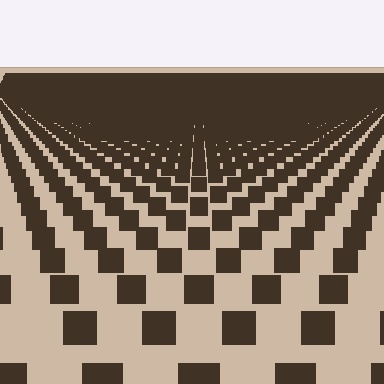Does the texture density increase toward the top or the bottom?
Density increases toward the top.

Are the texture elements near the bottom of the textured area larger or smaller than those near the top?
Larger. Near the bottom, elements are closer to the viewer and appear at a bigger on-screen size.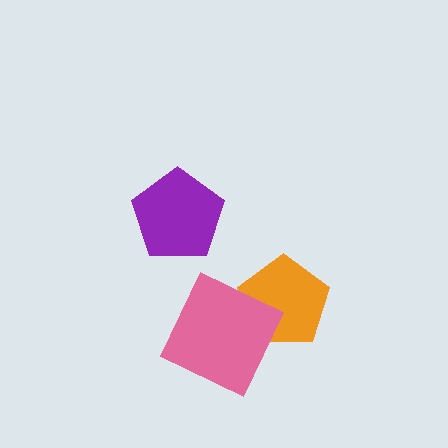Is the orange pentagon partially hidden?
Yes, it is partially covered by another shape.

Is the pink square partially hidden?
No, no other shape covers it.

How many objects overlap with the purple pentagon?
0 objects overlap with the purple pentagon.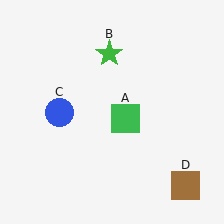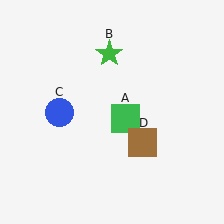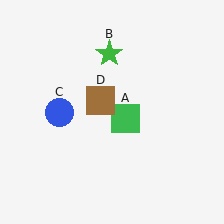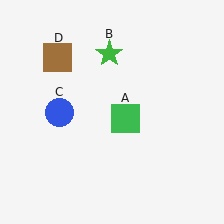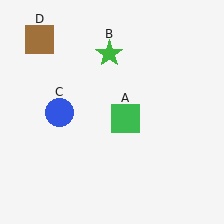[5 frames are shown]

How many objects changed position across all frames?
1 object changed position: brown square (object D).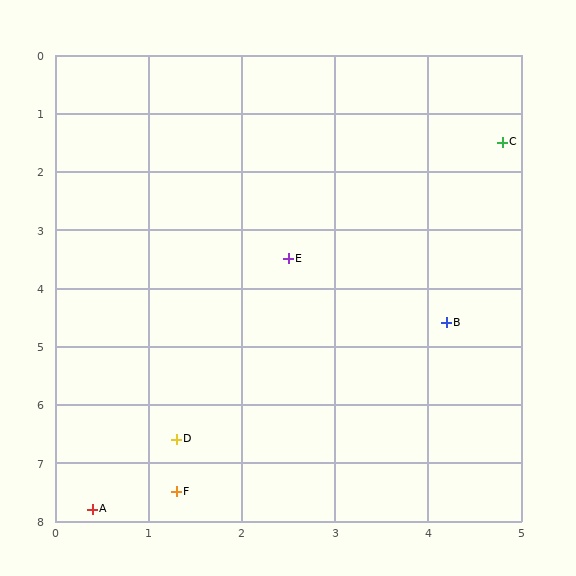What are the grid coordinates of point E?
Point E is at approximately (2.5, 3.5).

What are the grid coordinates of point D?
Point D is at approximately (1.3, 6.6).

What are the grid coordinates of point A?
Point A is at approximately (0.4, 7.8).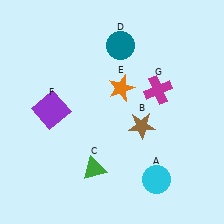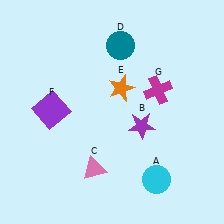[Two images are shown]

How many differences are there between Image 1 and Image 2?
There are 2 differences between the two images.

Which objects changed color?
B changed from brown to purple. C changed from green to pink.